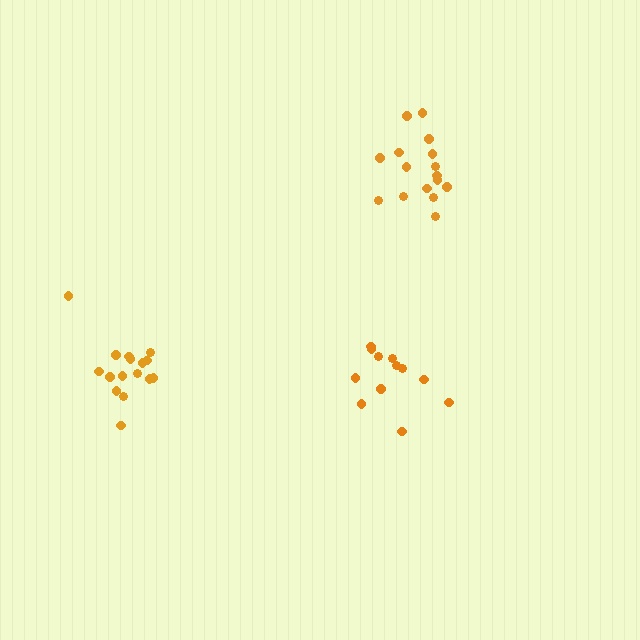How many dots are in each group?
Group 1: 16 dots, Group 2: 16 dots, Group 3: 12 dots (44 total).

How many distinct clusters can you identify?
There are 3 distinct clusters.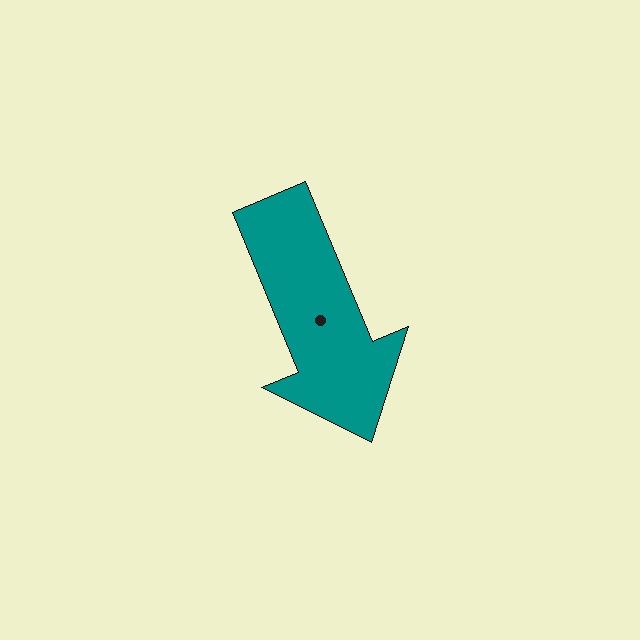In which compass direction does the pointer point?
Southeast.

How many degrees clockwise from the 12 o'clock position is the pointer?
Approximately 157 degrees.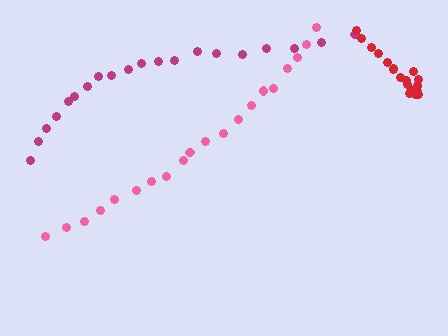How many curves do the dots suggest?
There are 3 distinct paths.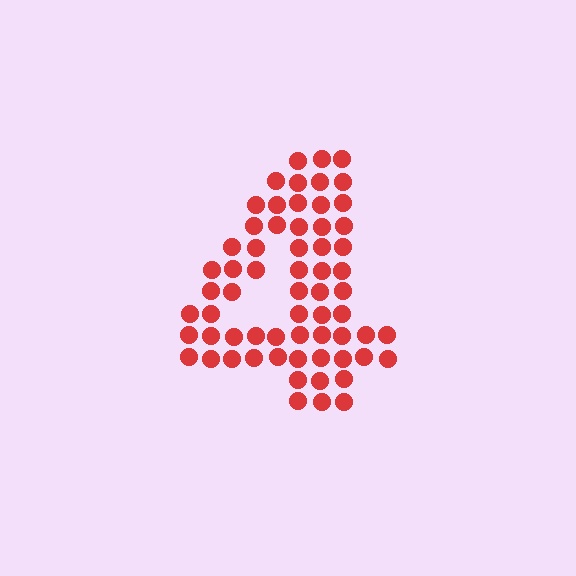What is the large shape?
The large shape is the digit 4.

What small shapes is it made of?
It is made of small circles.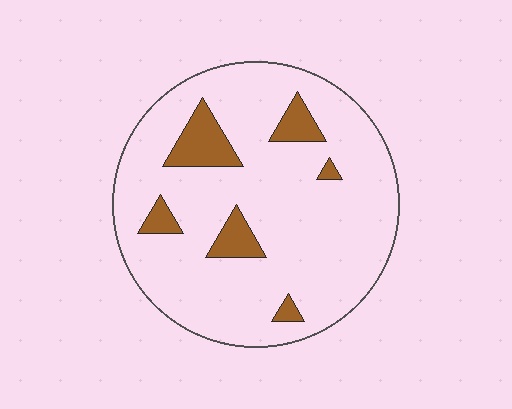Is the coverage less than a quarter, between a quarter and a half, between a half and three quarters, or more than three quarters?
Less than a quarter.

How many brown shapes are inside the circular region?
6.